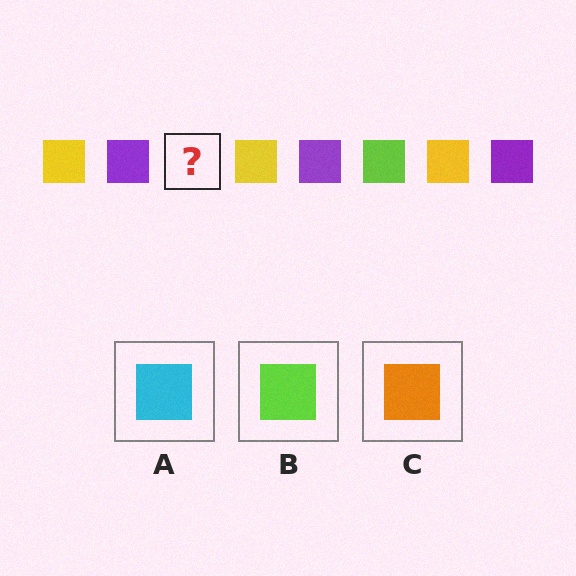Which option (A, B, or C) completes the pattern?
B.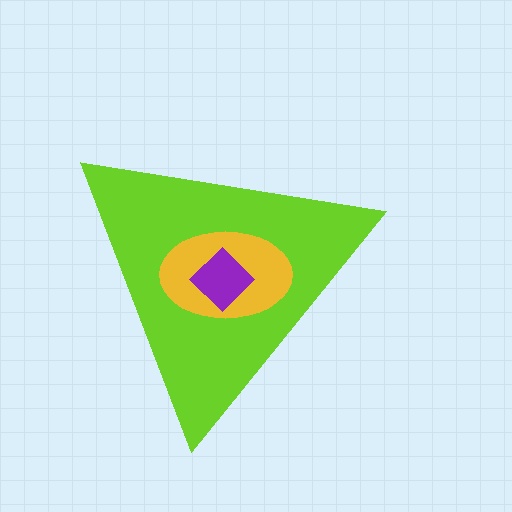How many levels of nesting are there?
3.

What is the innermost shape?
The purple diamond.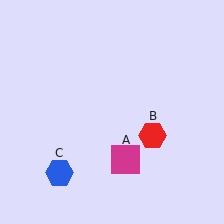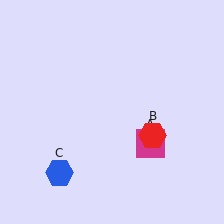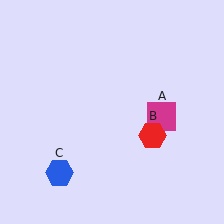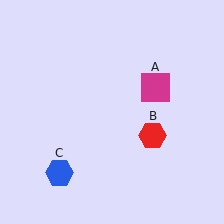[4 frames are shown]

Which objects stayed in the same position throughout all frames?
Red hexagon (object B) and blue hexagon (object C) remained stationary.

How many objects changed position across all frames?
1 object changed position: magenta square (object A).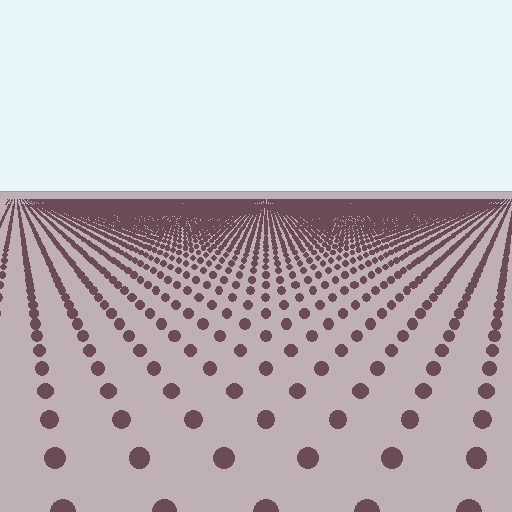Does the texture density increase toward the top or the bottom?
Density increases toward the top.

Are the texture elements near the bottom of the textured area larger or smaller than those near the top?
Larger. Near the bottom, elements are closer to the viewer and appear at a bigger on-screen size.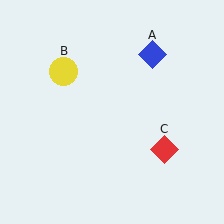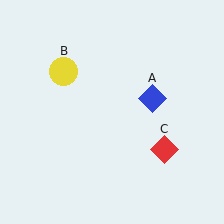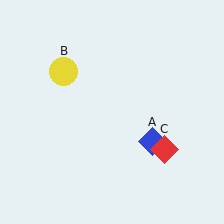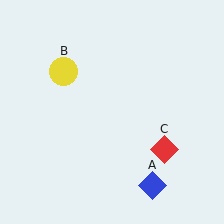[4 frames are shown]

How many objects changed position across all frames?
1 object changed position: blue diamond (object A).